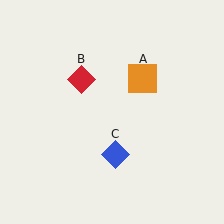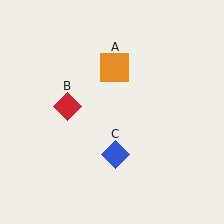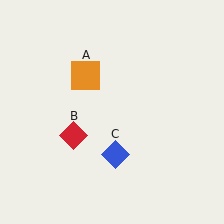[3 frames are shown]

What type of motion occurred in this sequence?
The orange square (object A), red diamond (object B) rotated counterclockwise around the center of the scene.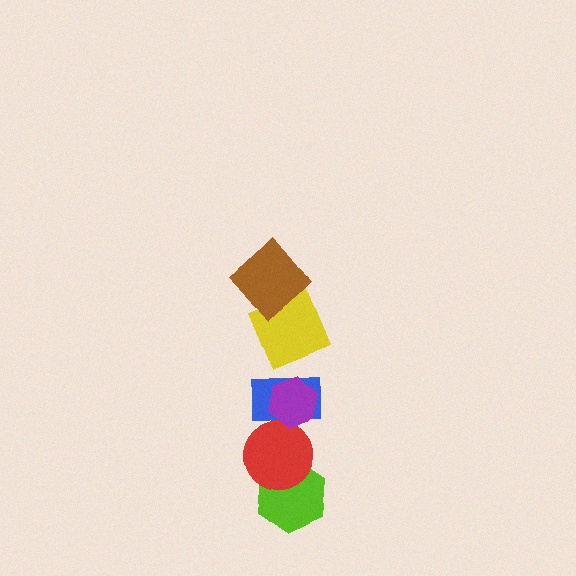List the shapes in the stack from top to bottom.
From top to bottom: the brown diamond, the yellow square, the purple hexagon, the blue rectangle, the red circle, the lime hexagon.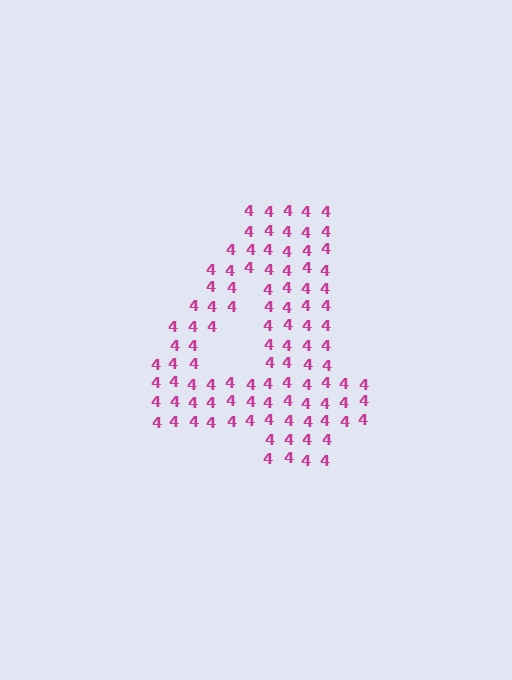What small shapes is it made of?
It is made of small digit 4's.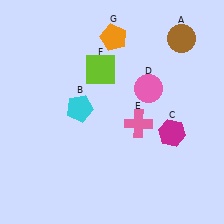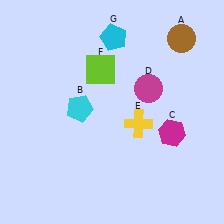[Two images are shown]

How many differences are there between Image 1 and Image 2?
There are 3 differences between the two images.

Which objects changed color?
D changed from pink to magenta. E changed from pink to yellow. G changed from orange to cyan.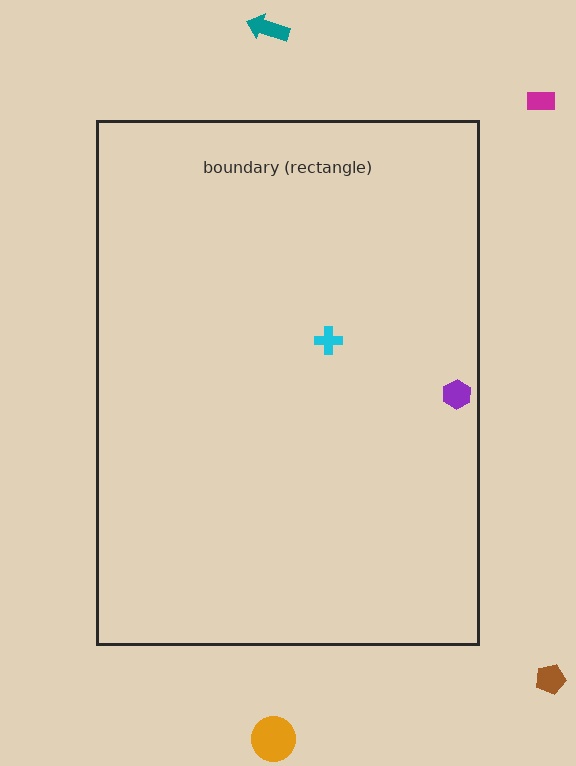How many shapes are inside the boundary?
2 inside, 4 outside.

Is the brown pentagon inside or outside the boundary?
Outside.